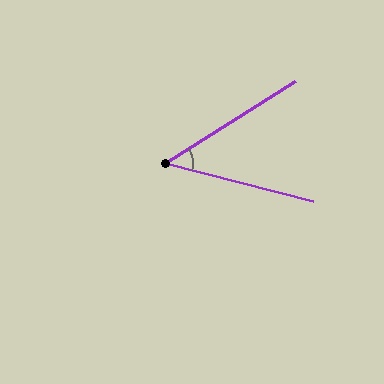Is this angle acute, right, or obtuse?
It is acute.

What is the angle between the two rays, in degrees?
Approximately 47 degrees.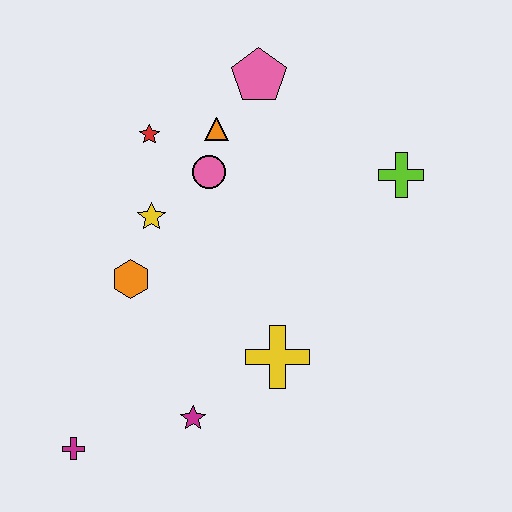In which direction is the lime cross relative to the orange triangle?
The lime cross is to the right of the orange triangle.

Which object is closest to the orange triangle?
The pink circle is closest to the orange triangle.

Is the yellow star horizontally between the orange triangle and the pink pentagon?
No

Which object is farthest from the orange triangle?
The magenta cross is farthest from the orange triangle.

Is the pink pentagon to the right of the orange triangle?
Yes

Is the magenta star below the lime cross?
Yes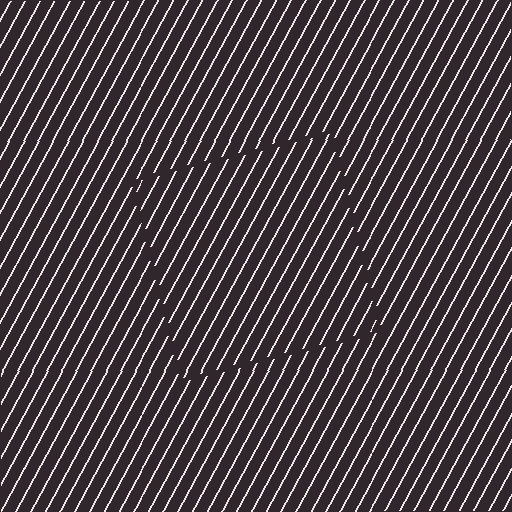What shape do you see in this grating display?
An illusory square. The interior of the shape contains the same grating, shifted by half a period — the contour is defined by the phase discontinuity where line-ends from the inner and outer gratings abut.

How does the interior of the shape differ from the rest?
The interior of the shape contains the same grating, shifted by half a period — the contour is defined by the phase discontinuity where line-ends from the inner and outer gratings abut.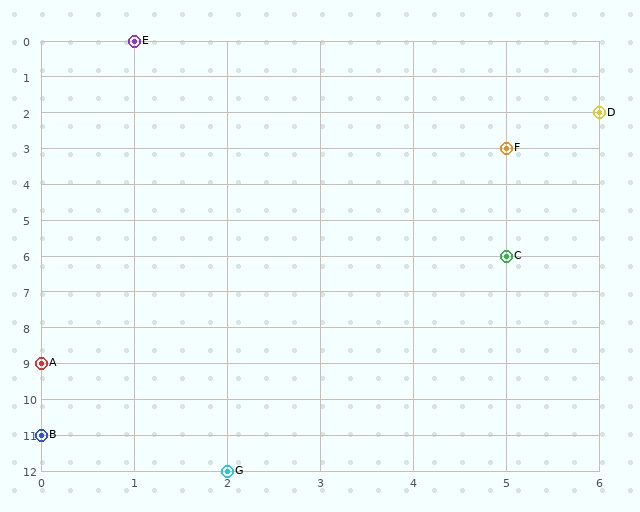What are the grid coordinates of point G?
Point G is at grid coordinates (2, 12).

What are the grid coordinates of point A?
Point A is at grid coordinates (0, 9).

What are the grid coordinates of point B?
Point B is at grid coordinates (0, 11).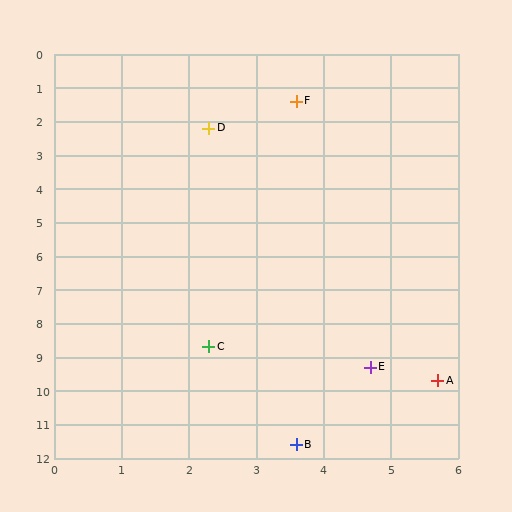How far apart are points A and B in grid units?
Points A and B are about 2.8 grid units apart.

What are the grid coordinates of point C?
Point C is at approximately (2.3, 8.7).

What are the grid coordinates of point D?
Point D is at approximately (2.3, 2.2).